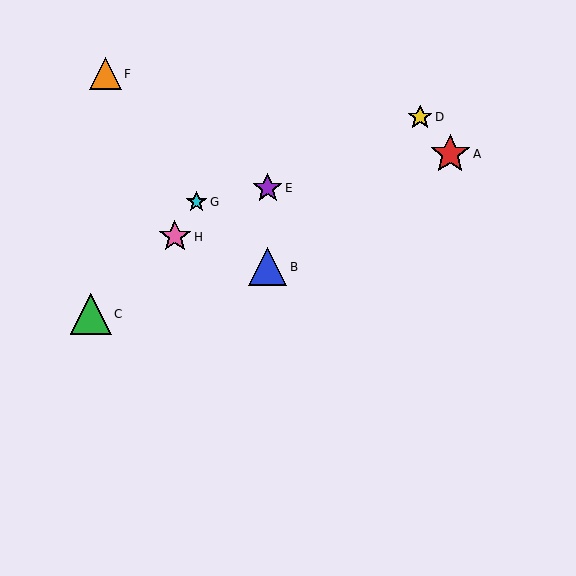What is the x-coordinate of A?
Object A is at x≈450.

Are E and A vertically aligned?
No, E is at x≈268 and A is at x≈450.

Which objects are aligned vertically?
Objects B, E are aligned vertically.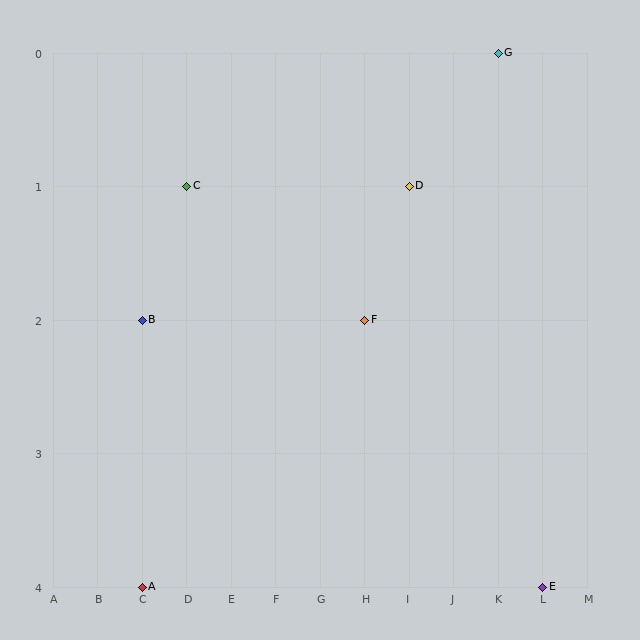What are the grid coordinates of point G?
Point G is at grid coordinates (K, 0).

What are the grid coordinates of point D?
Point D is at grid coordinates (I, 1).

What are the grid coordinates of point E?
Point E is at grid coordinates (L, 4).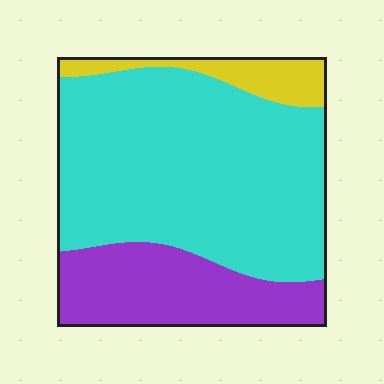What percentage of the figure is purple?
Purple covers about 25% of the figure.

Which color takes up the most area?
Cyan, at roughly 65%.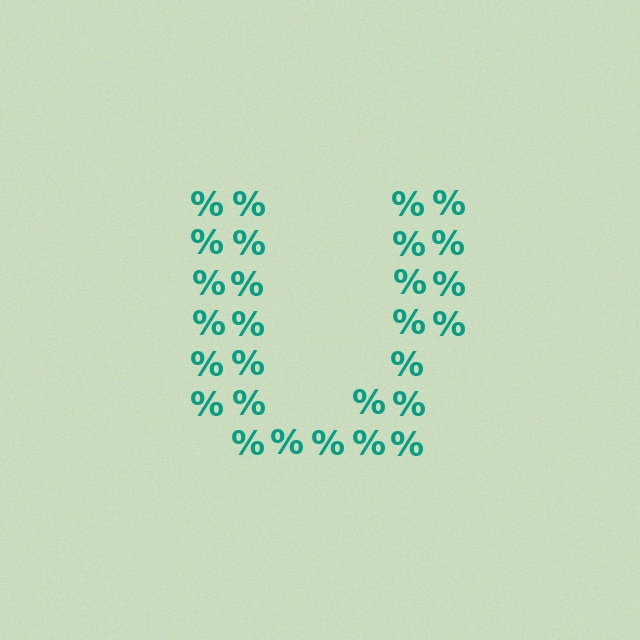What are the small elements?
The small elements are percent signs.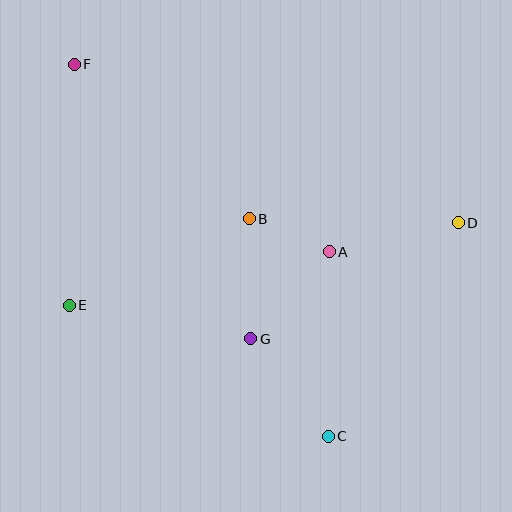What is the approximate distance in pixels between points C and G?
The distance between C and G is approximately 125 pixels.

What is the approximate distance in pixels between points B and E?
The distance between B and E is approximately 200 pixels.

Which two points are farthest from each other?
Points C and F are farthest from each other.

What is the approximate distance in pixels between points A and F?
The distance between A and F is approximately 317 pixels.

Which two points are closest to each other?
Points A and B are closest to each other.